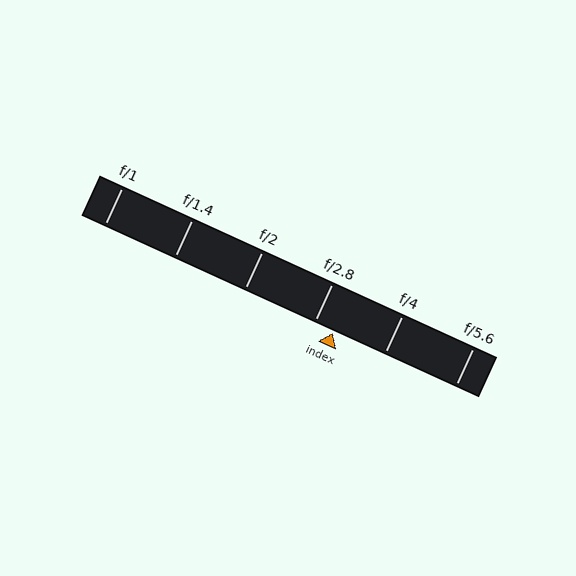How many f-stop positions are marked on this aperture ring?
There are 6 f-stop positions marked.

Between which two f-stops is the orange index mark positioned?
The index mark is between f/2.8 and f/4.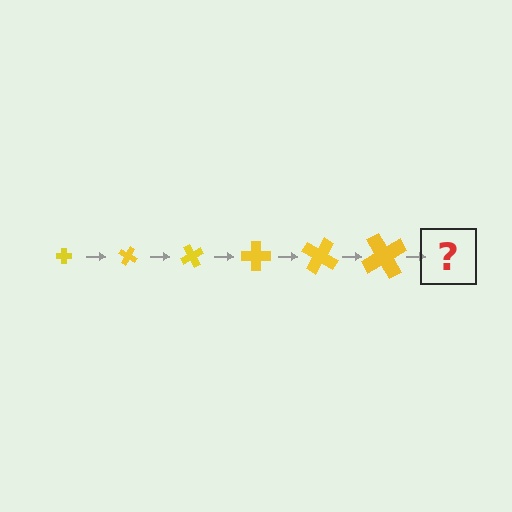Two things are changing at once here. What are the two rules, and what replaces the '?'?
The two rules are that the cross grows larger each step and it rotates 30 degrees each step. The '?' should be a cross, larger than the previous one and rotated 180 degrees from the start.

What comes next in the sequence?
The next element should be a cross, larger than the previous one and rotated 180 degrees from the start.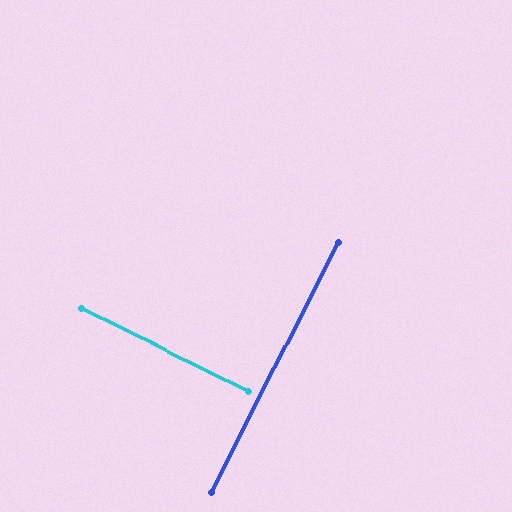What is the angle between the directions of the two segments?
Approximately 89 degrees.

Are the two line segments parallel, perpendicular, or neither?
Perpendicular — they meet at approximately 89°.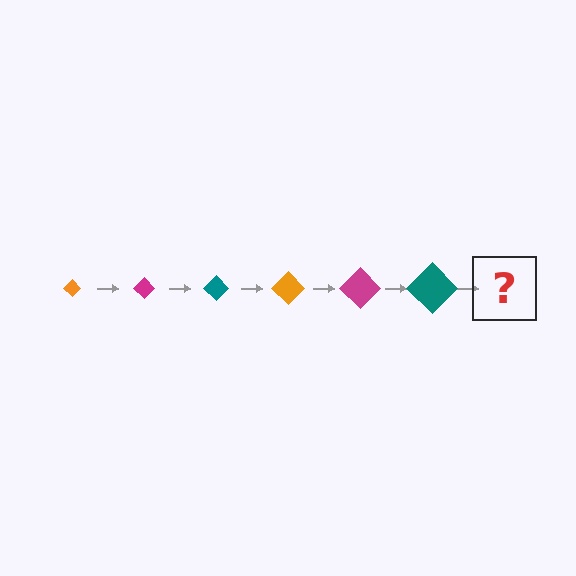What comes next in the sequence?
The next element should be an orange diamond, larger than the previous one.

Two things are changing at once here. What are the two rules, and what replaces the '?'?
The two rules are that the diamond grows larger each step and the color cycles through orange, magenta, and teal. The '?' should be an orange diamond, larger than the previous one.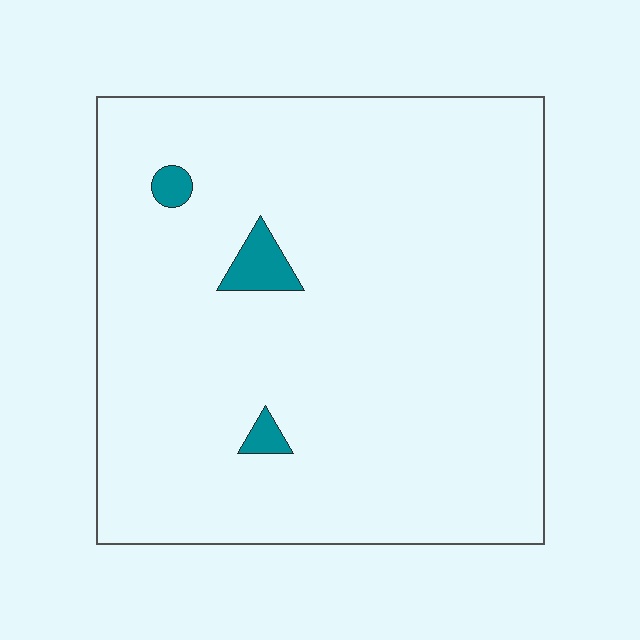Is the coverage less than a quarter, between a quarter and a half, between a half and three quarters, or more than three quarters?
Less than a quarter.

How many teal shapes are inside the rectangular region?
3.